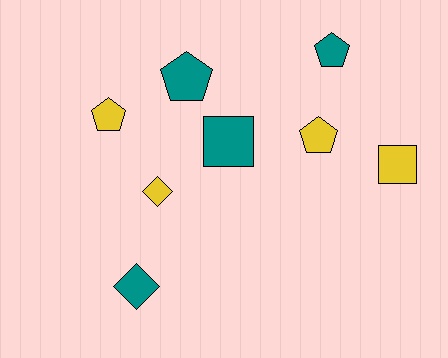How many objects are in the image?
There are 8 objects.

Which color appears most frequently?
Yellow, with 4 objects.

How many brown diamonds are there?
There are no brown diamonds.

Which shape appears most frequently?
Pentagon, with 4 objects.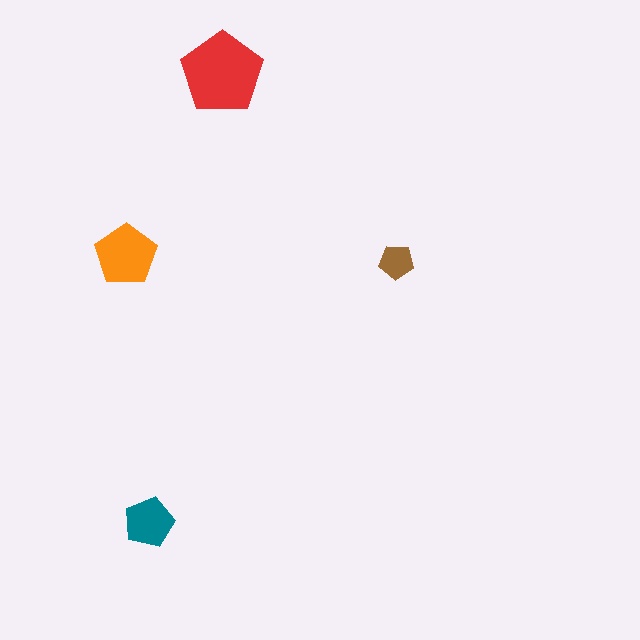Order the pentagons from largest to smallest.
the red one, the orange one, the teal one, the brown one.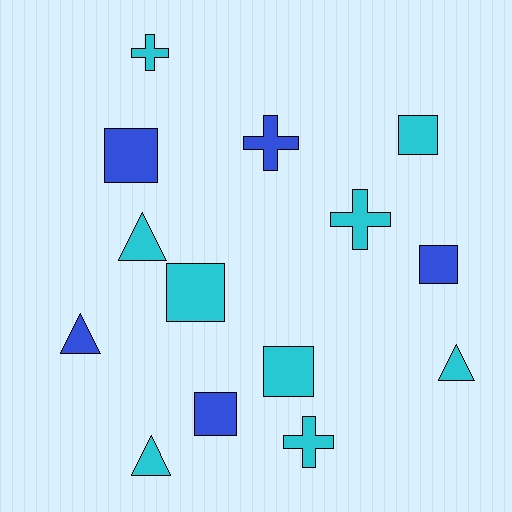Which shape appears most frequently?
Square, with 6 objects.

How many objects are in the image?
There are 14 objects.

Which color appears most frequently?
Cyan, with 9 objects.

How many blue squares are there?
There are 3 blue squares.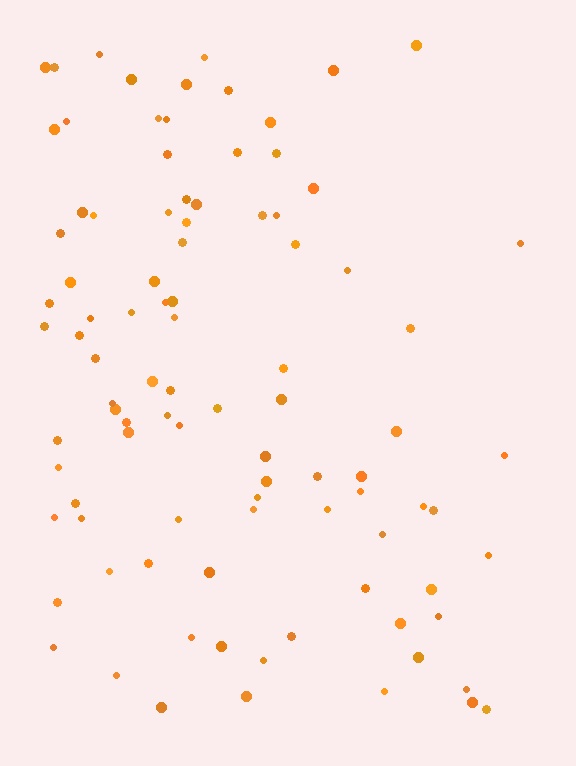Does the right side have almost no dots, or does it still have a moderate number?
Still a moderate number, just noticeably fewer than the left.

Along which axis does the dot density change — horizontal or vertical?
Horizontal.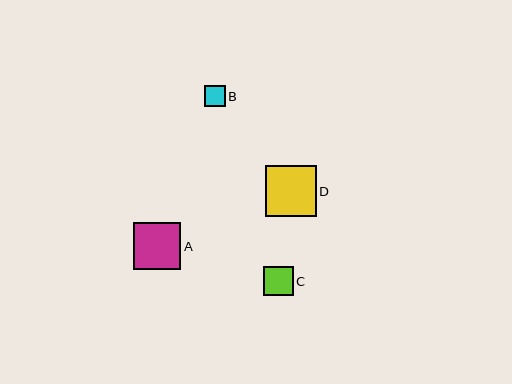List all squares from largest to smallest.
From largest to smallest: D, A, C, B.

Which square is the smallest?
Square B is the smallest with a size of approximately 21 pixels.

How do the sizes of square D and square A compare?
Square D and square A are approximately the same size.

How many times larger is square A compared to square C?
Square A is approximately 1.6 times the size of square C.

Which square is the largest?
Square D is the largest with a size of approximately 51 pixels.